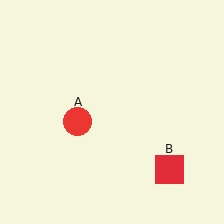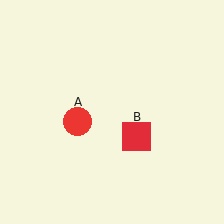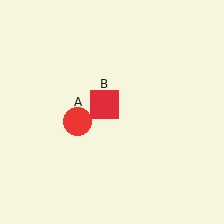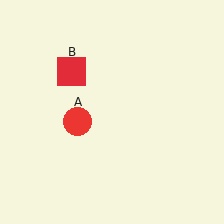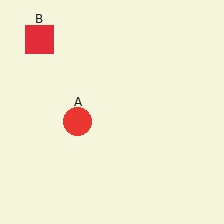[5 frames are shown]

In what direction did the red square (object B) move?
The red square (object B) moved up and to the left.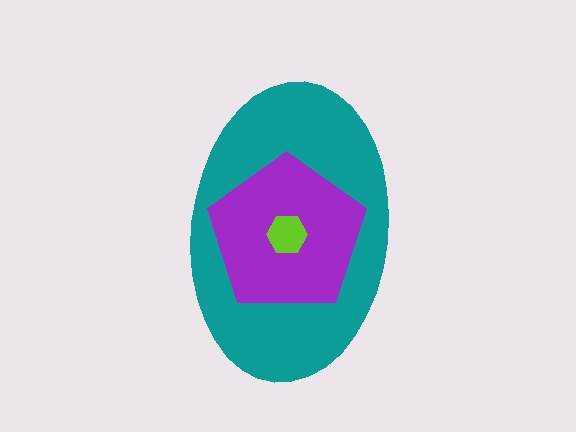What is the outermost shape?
The teal ellipse.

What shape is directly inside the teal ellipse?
The purple pentagon.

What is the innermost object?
The lime hexagon.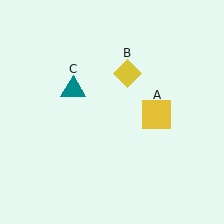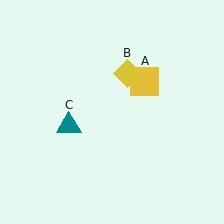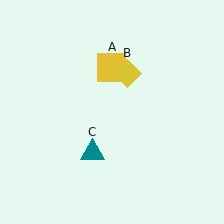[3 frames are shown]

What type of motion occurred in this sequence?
The yellow square (object A), teal triangle (object C) rotated counterclockwise around the center of the scene.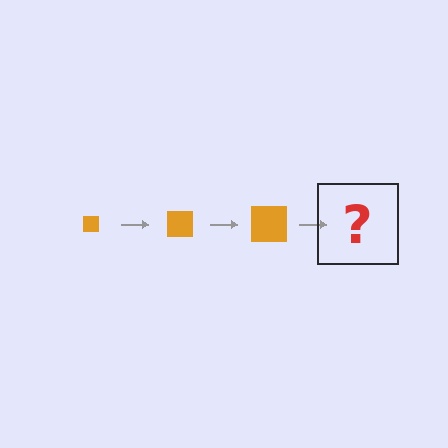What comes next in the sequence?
The next element should be an orange square, larger than the previous one.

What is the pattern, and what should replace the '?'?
The pattern is that the square gets progressively larger each step. The '?' should be an orange square, larger than the previous one.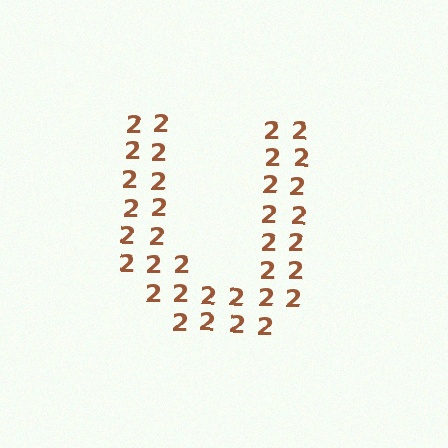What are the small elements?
The small elements are digit 2's.